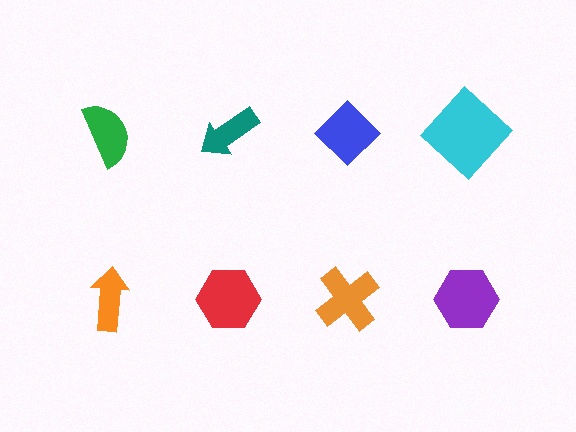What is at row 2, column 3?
An orange cross.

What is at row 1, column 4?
A cyan diamond.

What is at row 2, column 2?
A red hexagon.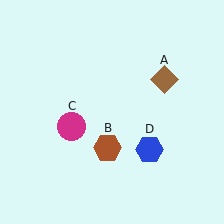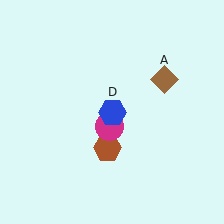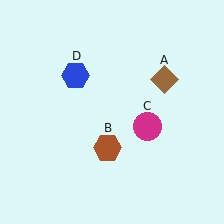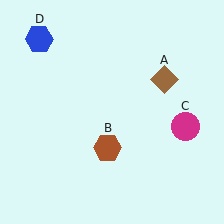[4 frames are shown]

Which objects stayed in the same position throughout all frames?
Brown diamond (object A) and brown hexagon (object B) remained stationary.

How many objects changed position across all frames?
2 objects changed position: magenta circle (object C), blue hexagon (object D).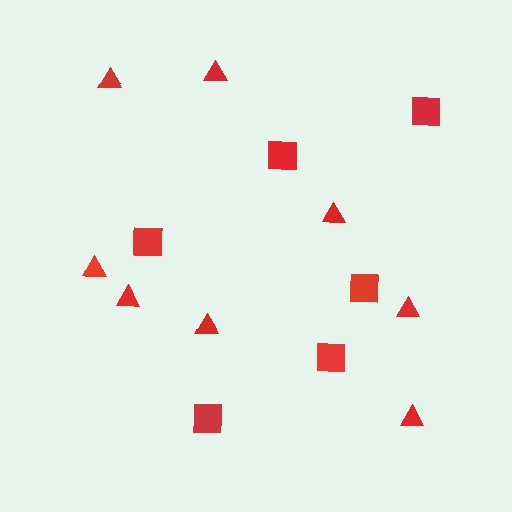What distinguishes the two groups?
There are 2 groups: one group of squares (6) and one group of triangles (8).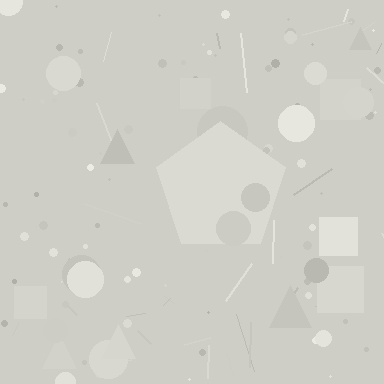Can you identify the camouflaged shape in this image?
The camouflaged shape is a pentagon.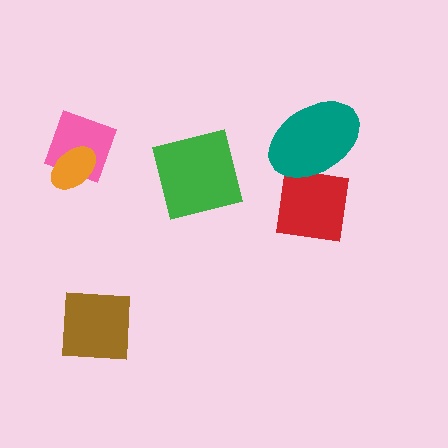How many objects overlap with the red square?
1 object overlaps with the red square.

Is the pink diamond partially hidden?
Yes, it is partially covered by another shape.